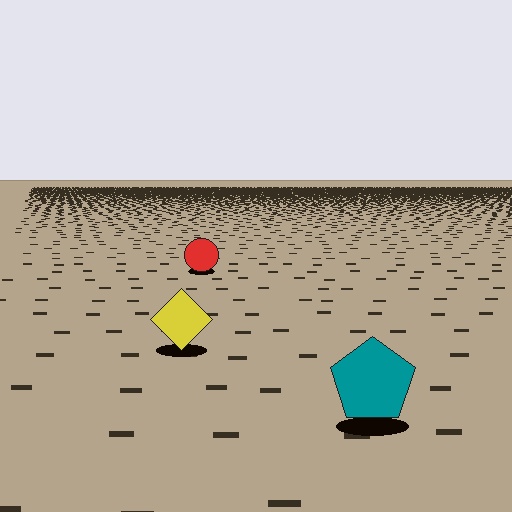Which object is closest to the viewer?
The teal pentagon is closest. The texture marks near it are larger and more spread out.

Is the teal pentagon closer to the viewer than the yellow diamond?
Yes. The teal pentagon is closer — you can tell from the texture gradient: the ground texture is coarser near it.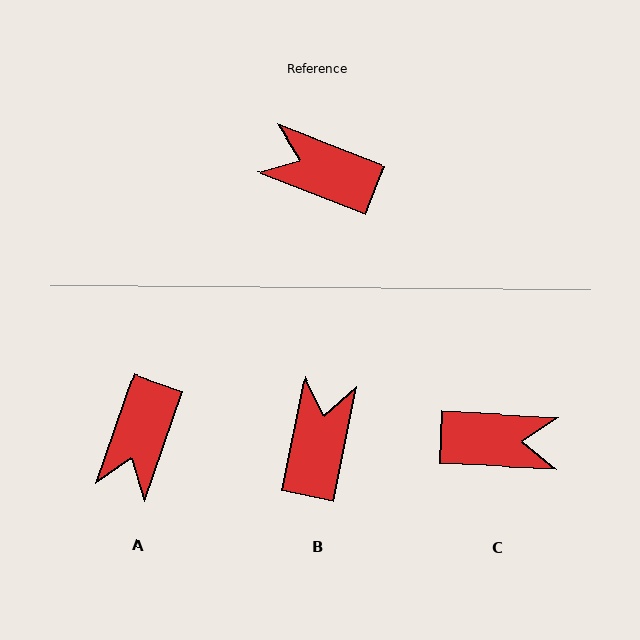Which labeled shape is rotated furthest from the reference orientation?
C, about 161 degrees away.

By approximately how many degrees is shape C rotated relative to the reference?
Approximately 161 degrees clockwise.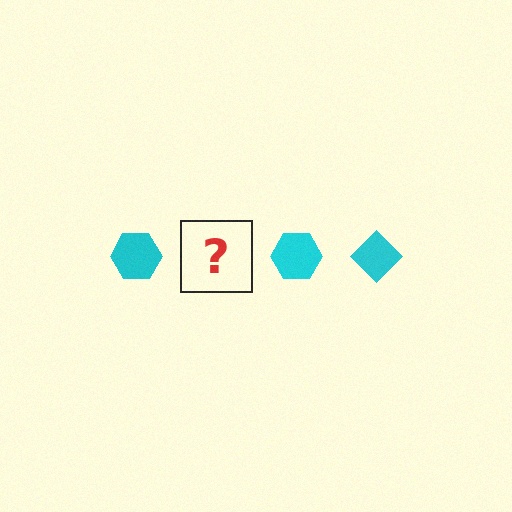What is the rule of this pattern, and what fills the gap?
The rule is that the pattern cycles through hexagon, diamond shapes in cyan. The gap should be filled with a cyan diamond.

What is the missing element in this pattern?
The missing element is a cyan diamond.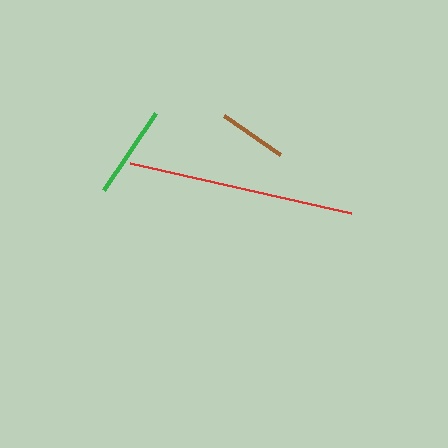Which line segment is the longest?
The red line is the longest at approximately 226 pixels.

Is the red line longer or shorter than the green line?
The red line is longer than the green line.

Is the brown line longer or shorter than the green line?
The green line is longer than the brown line.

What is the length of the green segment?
The green segment is approximately 93 pixels long.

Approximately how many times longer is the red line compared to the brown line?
The red line is approximately 3.3 times the length of the brown line.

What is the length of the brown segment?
The brown segment is approximately 68 pixels long.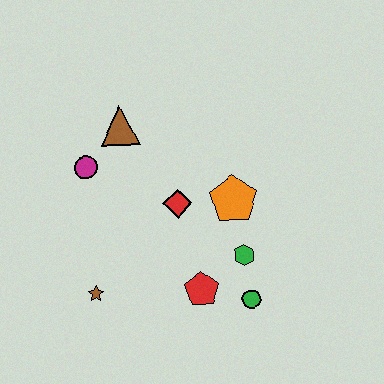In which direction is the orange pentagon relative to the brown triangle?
The orange pentagon is to the right of the brown triangle.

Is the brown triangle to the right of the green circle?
No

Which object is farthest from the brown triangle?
The green circle is farthest from the brown triangle.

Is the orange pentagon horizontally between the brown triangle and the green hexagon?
Yes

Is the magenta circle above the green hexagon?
Yes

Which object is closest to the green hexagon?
The green circle is closest to the green hexagon.